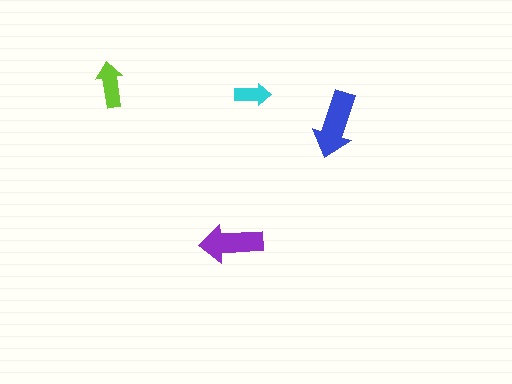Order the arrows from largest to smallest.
the blue one, the purple one, the lime one, the cyan one.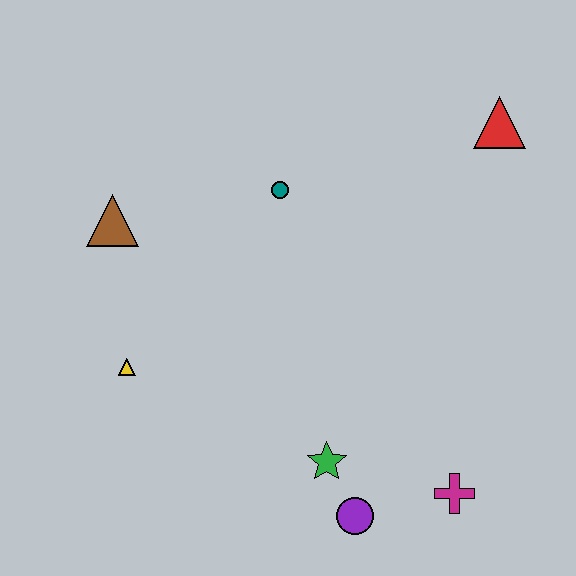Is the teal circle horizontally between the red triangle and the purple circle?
No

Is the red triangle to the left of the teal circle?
No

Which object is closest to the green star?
The purple circle is closest to the green star.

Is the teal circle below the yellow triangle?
No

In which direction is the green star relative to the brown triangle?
The green star is below the brown triangle.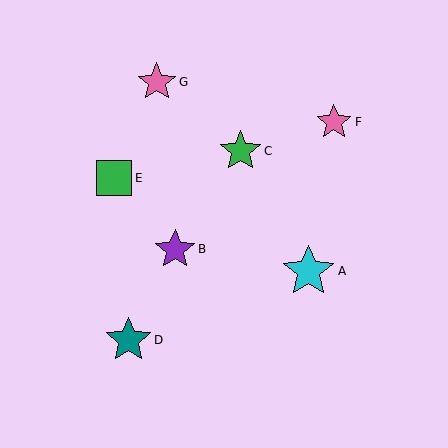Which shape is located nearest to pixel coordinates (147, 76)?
The pink star (labeled G) at (157, 82) is nearest to that location.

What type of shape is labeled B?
Shape B is a purple star.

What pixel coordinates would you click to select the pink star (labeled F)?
Click at (334, 122) to select the pink star F.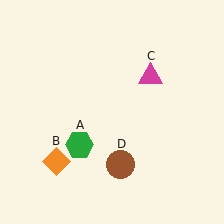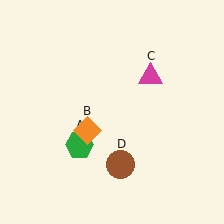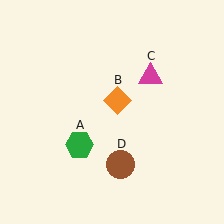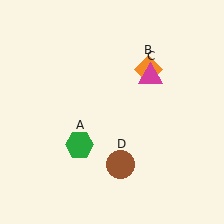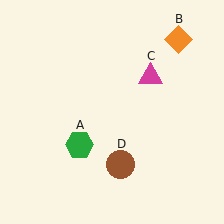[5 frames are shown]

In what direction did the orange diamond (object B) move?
The orange diamond (object B) moved up and to the right.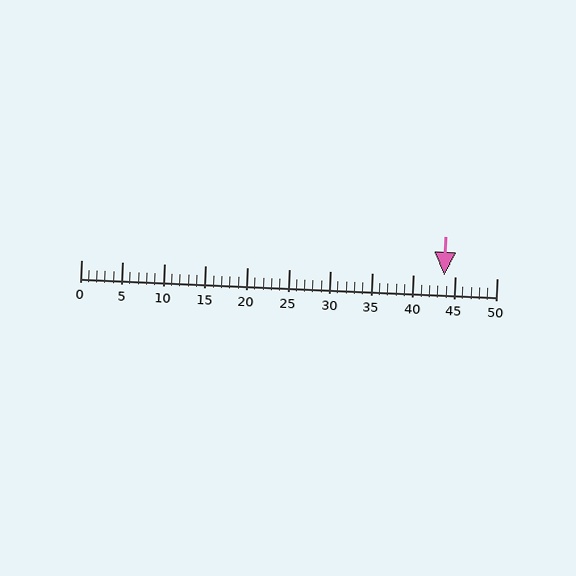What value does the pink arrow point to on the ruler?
The pink arrow points to approximately 44.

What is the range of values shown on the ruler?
The ruler shows values from 0 to 50.